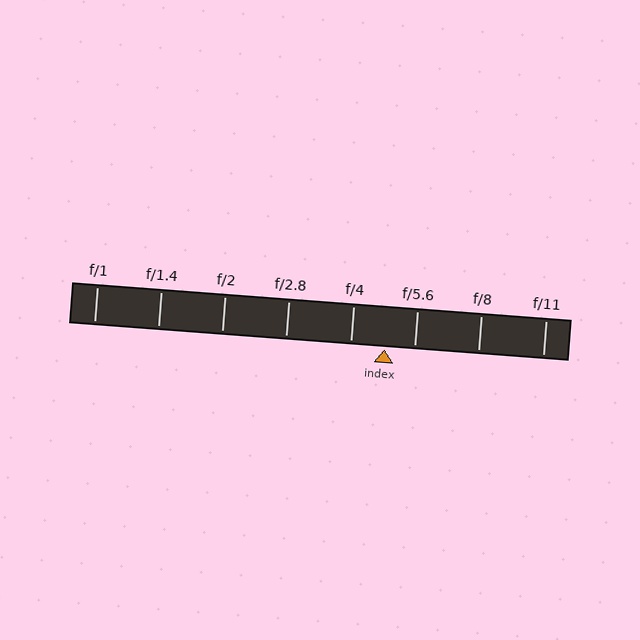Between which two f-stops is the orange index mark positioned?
The index mark is between f/4 and f/5.6.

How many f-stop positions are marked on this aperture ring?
There are 8 f-stop positions marked.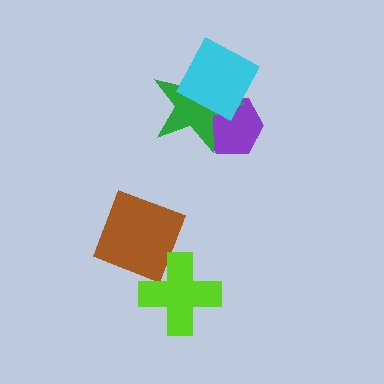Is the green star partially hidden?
Yes, it is partially covered by another shape.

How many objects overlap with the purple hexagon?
2 objects overlap with the purple hexagon.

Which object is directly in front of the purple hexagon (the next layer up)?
The green star is directly in front of the purple hexagon.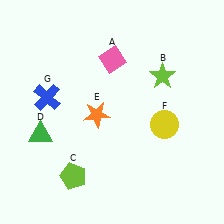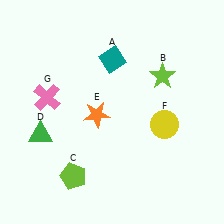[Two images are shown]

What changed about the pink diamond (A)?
In Image 1, A is pink. In Image 2, it changed to teal.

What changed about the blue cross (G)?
In Image 1, G is blue. In Image 2, it changed to pink.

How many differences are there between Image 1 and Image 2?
There are 2 differences between the two images.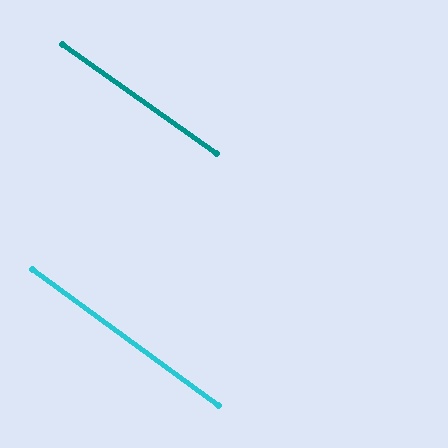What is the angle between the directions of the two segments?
Approximately 1 degree.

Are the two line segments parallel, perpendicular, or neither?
Parallel — their directions differ by only 0.9°.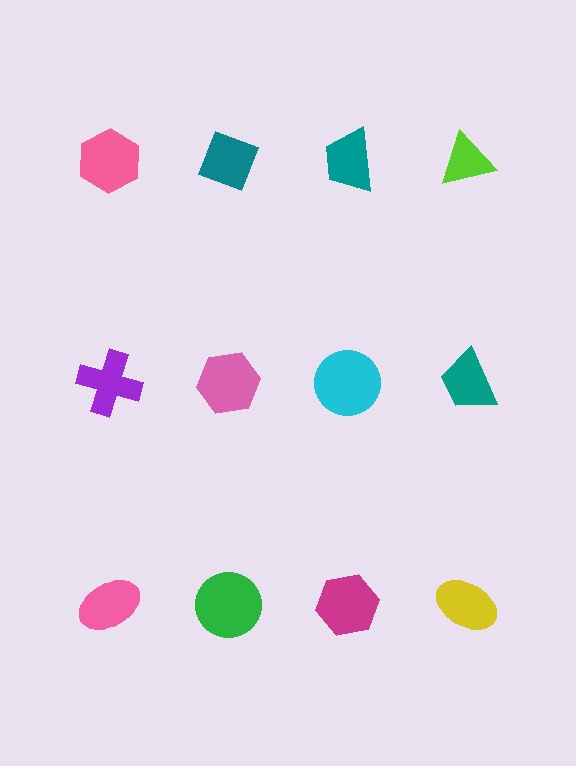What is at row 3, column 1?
A pink ellipse.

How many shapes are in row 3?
4 shapes.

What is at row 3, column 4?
A yellow ellipse.